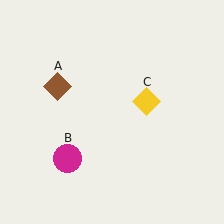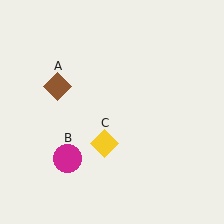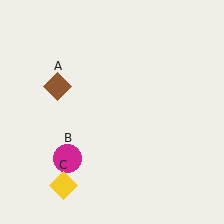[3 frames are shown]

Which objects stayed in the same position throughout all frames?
Brown diamond (object A) and magenta circle (object B) remained stationary.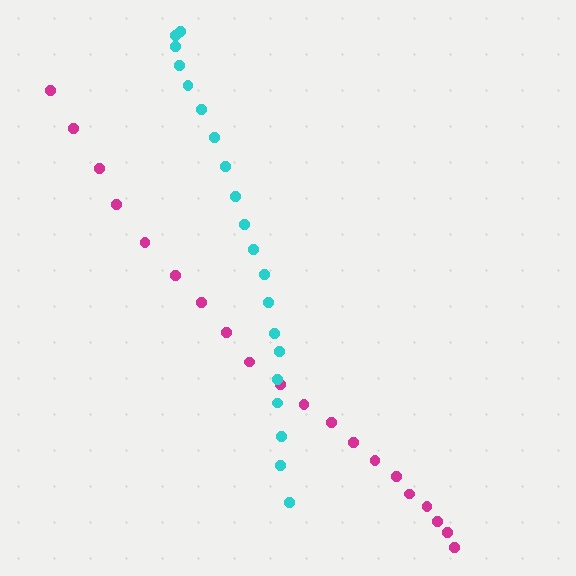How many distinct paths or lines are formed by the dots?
There are 2 distinct paths.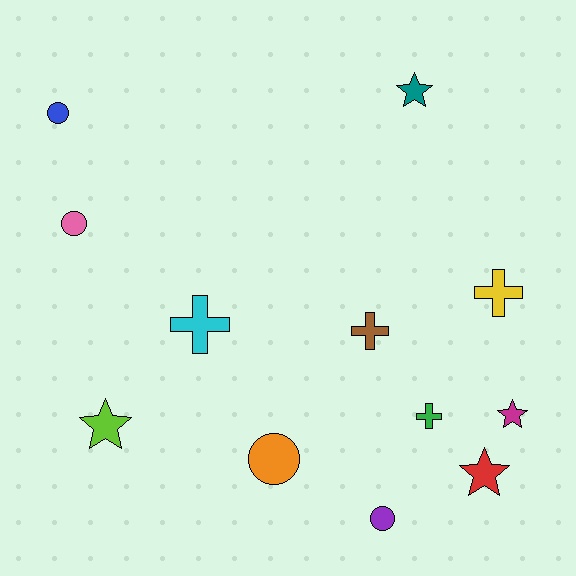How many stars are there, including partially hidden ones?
There are 4 stars.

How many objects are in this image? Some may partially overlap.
There are 12 objects.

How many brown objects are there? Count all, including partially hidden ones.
There is 1 brown object.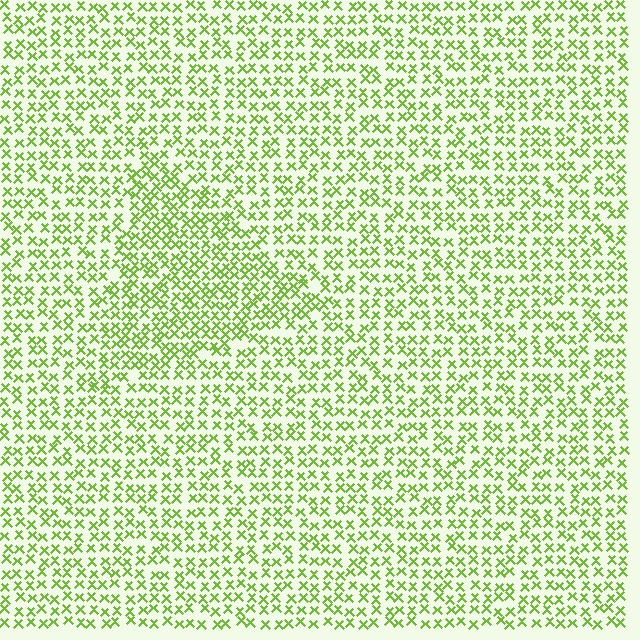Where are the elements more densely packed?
The elements are more densely packed inside the triangle boundary.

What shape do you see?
I see a triangle.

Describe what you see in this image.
The image contains small lime elements arranged at two different densities. A triangle-shaped region is visible where the elements are more densely packed than the surrounding area.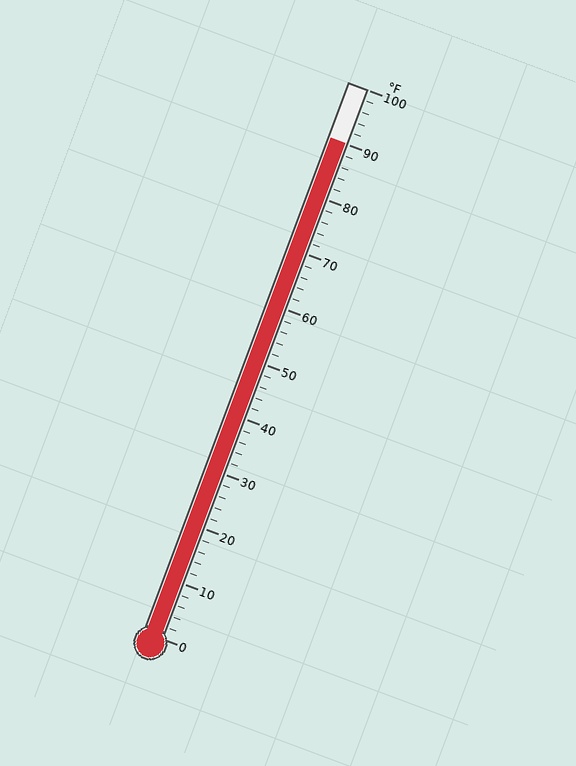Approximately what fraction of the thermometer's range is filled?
The thermometer is filled to approximately 90% of its range.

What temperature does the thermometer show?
The thermometer shows approximately 90°F.